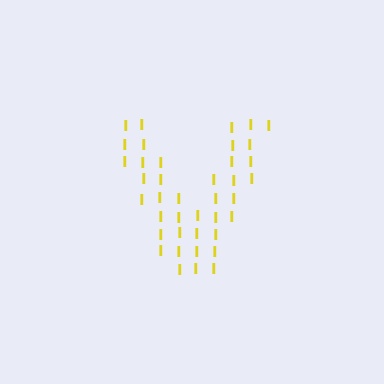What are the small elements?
The small elements are letter I's.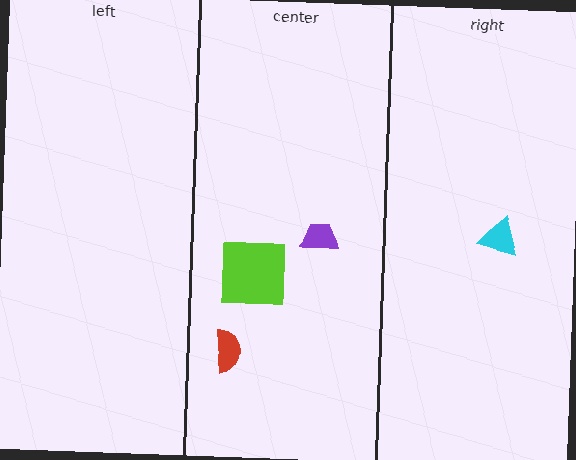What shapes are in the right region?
The cyan triangle.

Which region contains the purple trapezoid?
The center region.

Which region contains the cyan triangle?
The right region.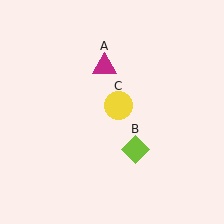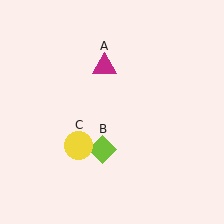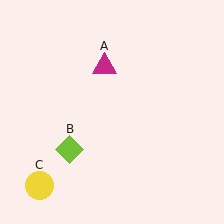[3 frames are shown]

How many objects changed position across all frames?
2 objects changed position: lime diamond (object B), yellow circle (object C).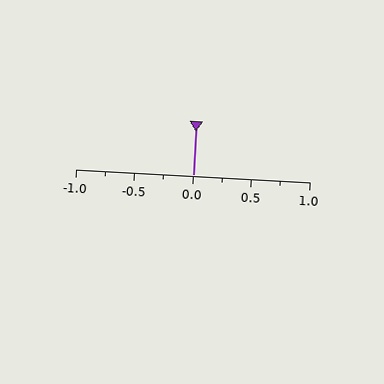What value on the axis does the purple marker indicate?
The marker indicates approximately 0.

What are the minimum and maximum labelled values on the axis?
The axis runs from -1.0 to 1.0.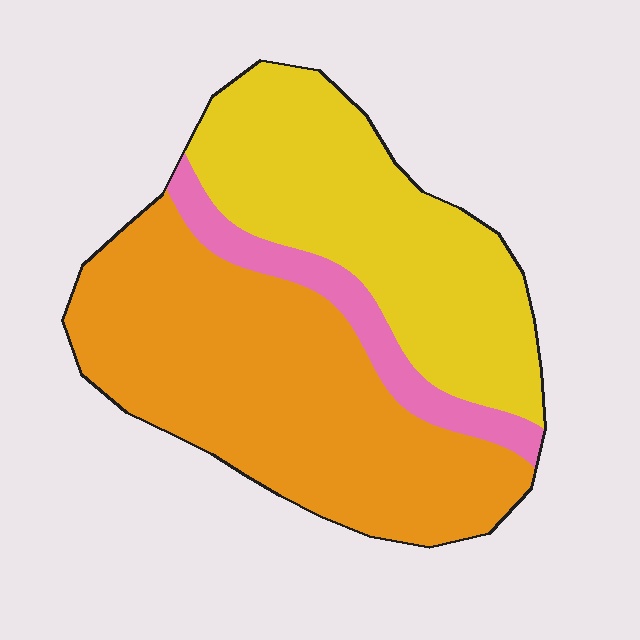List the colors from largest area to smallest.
From largest to smallest: orange, yellow, pink.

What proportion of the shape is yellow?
Yellow takes up between a third and a half of the shape.